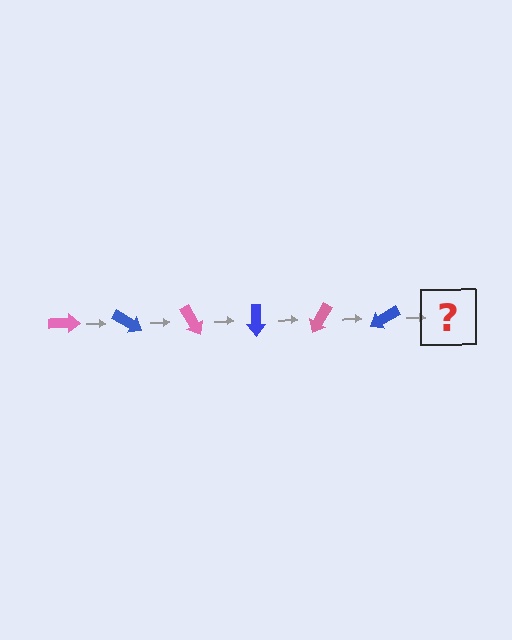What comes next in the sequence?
The next element should be a pink arrow, rotated 180 degrees from the start.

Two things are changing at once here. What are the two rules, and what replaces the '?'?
The two rules are that it rotates 30 degrees each step and the color cycles through pink and blue. The '?' should be a pink arrow, rotated 180 degrees from the start.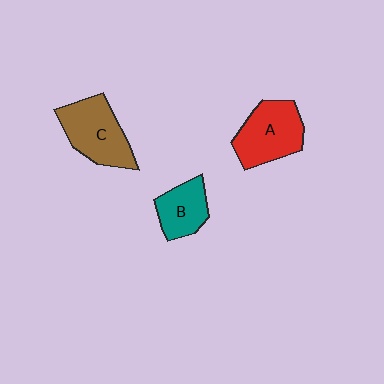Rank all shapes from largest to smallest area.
From largest to smallest: C (brown), A (red), B (teal).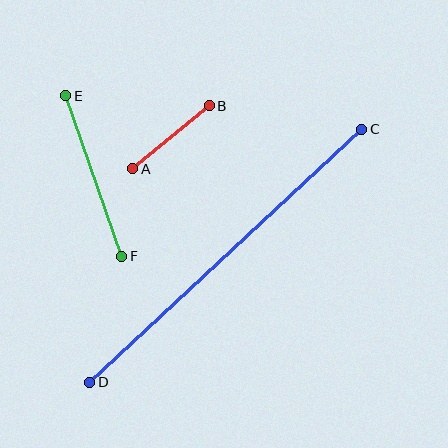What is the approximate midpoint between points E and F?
The midpoint is at approximately (94, 176) pixels.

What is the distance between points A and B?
The distance is approximately 99 pixels.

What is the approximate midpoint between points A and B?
The midpoint is at approximately (171, 137) pixels.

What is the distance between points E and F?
The distance is approximately 170 pixels.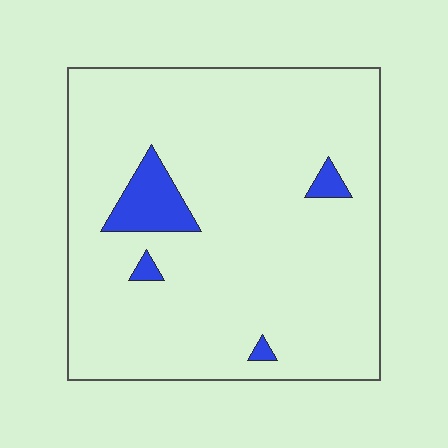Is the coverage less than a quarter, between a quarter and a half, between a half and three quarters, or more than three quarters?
Less than a quarter.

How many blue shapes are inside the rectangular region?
4.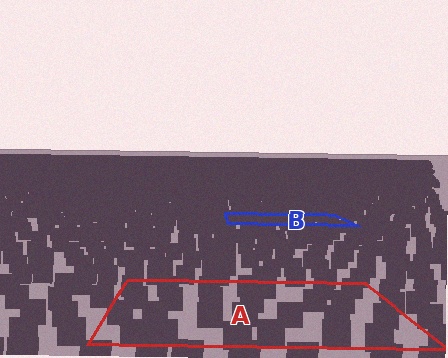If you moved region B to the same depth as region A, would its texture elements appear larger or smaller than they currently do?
They would appear larger. At a closer depth, the same texture elements are projected at a bigger on-screen size.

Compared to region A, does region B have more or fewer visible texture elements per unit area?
Region B has more texture elements per unit area — they are packed more densely because it is farther away.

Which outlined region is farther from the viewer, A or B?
Region B is farther from the viewer — the texture elements inside it appear smaller and more densely packed.